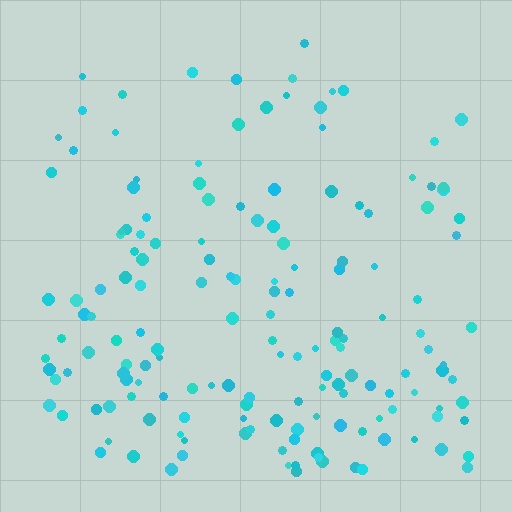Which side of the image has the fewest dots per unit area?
The top.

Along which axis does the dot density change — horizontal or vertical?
Vertical.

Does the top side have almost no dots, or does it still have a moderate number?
Still a moderate number, just noticeably fewer than the bottom.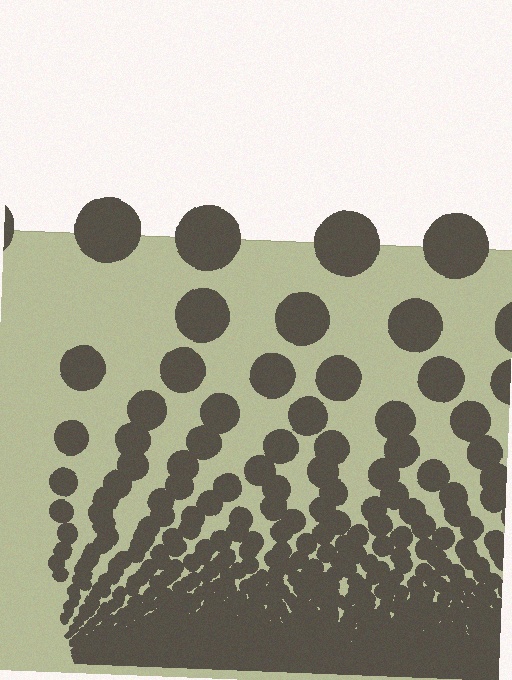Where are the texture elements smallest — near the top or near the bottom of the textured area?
Near the bottom.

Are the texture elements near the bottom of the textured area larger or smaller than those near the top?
Smaller. The gradient is inverted — elements near the bottom are smaller and denser.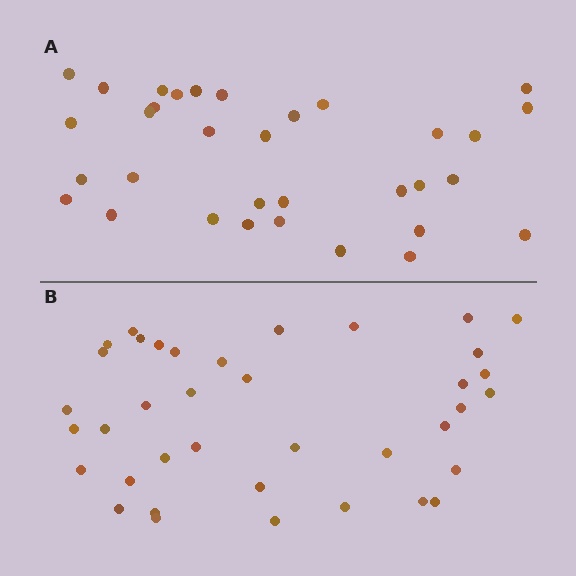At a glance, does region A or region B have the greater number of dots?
Region B (the bottom region) has more dots.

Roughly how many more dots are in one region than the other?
Region B has about 5 more dots than region A.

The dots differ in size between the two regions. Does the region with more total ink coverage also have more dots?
No. Region A has more total ink coverage because its dots are larger, but region B actually contains more individual dots. Total area can be misleading — the number of items is what matters here.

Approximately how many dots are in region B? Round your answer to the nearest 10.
About 40 dots. (The exact count is 38, which rounds to 40.)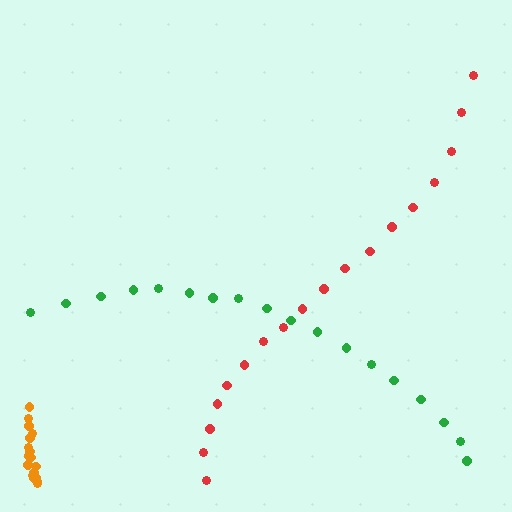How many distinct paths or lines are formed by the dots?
There are 3 distinct paths.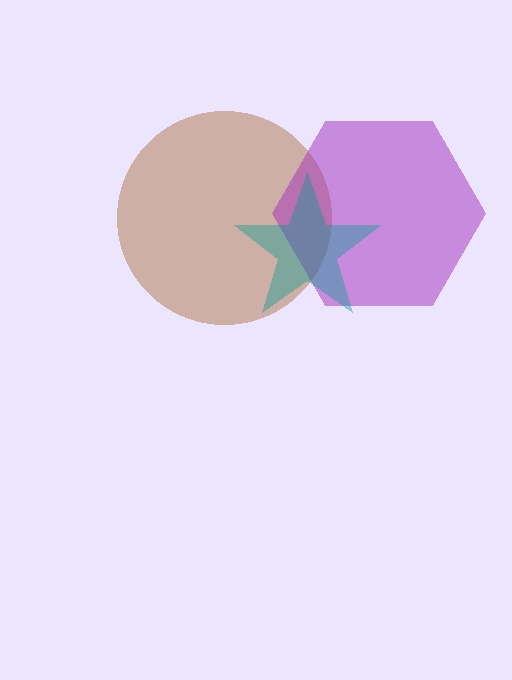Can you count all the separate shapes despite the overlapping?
Yes, there are 3 separate shapes.